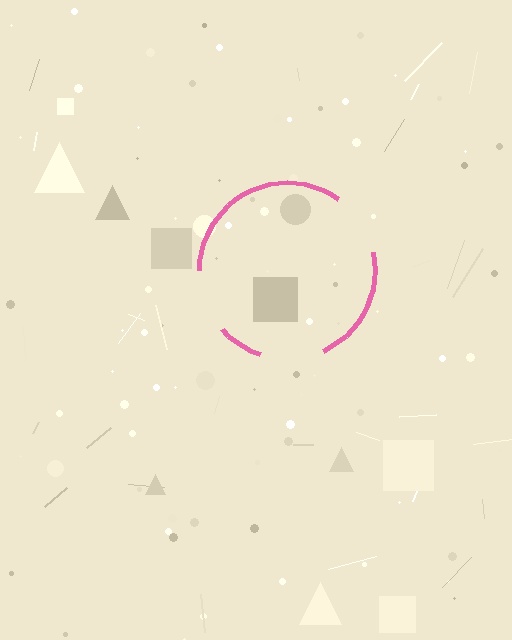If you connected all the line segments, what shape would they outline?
They would outline a circle.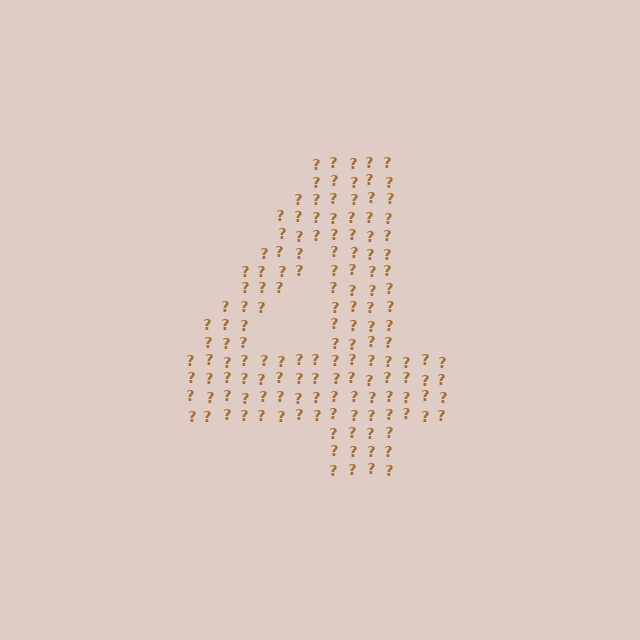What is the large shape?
The large shape is the digit 4.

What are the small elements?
The small elements are question marks.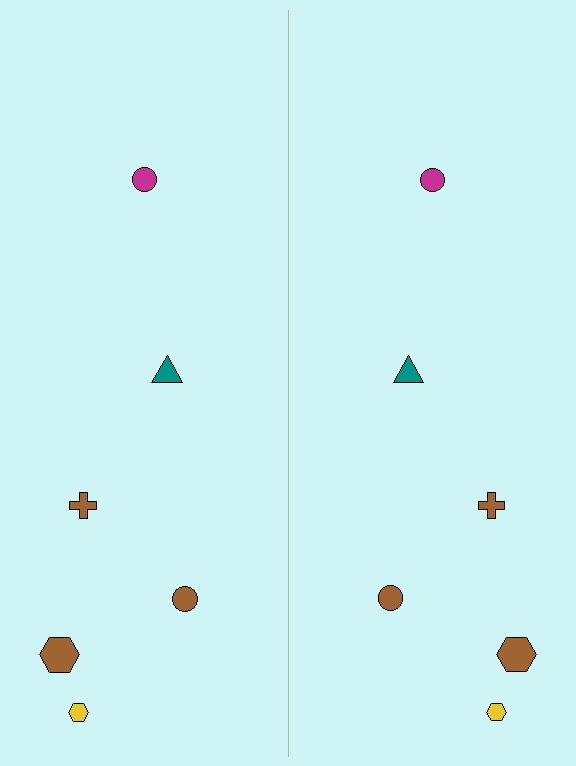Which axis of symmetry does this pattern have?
The pattern has a vertical axis of symmetry running through the center of the image.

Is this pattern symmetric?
Yes, this pattern has bilateral (reflection) symmetry.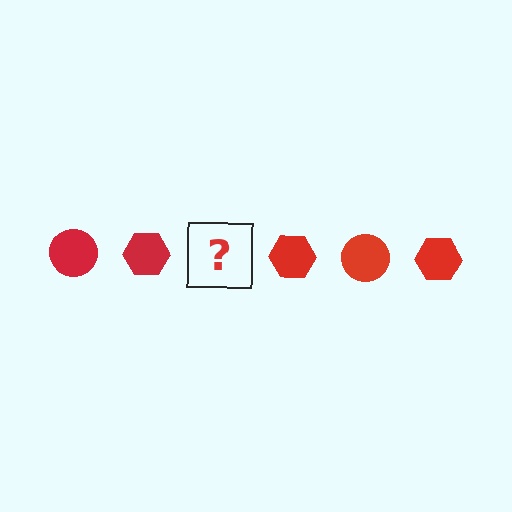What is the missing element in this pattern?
The missing element is a red circle.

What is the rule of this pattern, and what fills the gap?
The rule is that the pattern cycles through circle, hexagon shapes in red. The gap should be filled with a red circle.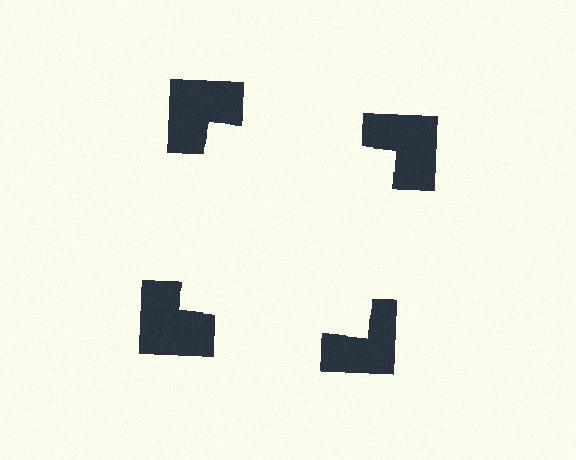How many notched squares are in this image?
There are 4 — one at each vertex of the illusory square.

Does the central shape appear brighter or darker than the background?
It typically appears slightly brighter than the background, even though no actual brightness change is drawn.